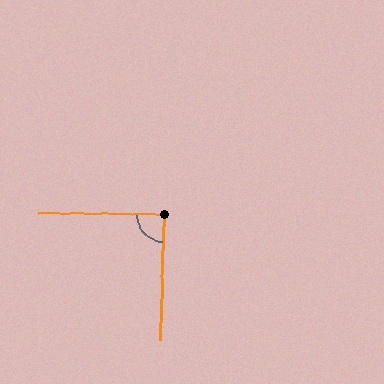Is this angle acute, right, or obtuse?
It is approximately a right angle.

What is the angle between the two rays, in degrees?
Approximately 89 degrees.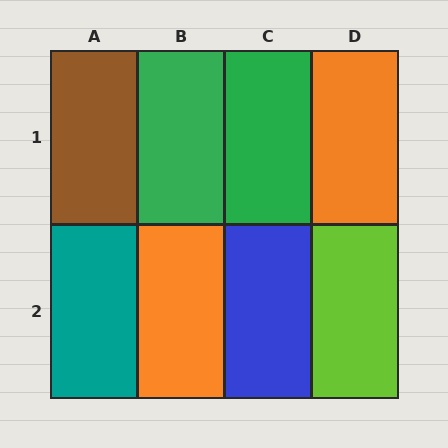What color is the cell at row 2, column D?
Lime.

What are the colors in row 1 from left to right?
Brown, green, green, orange.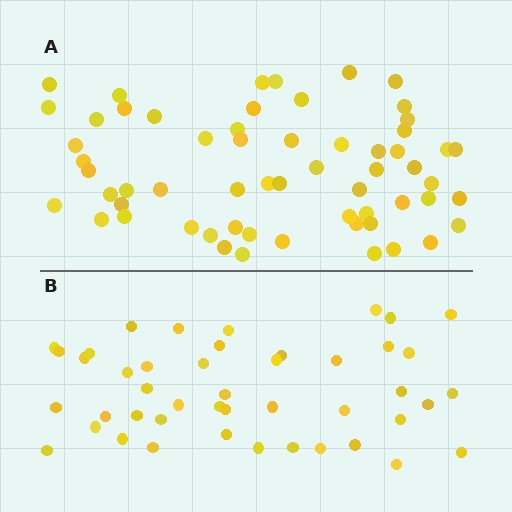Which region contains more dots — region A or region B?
Region A (the top region) has more dots.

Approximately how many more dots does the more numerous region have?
Region A has approximately 15 more dots than region B.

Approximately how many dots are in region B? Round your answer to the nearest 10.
About 40 dots. (The exact count is 45, which rounds to 40.)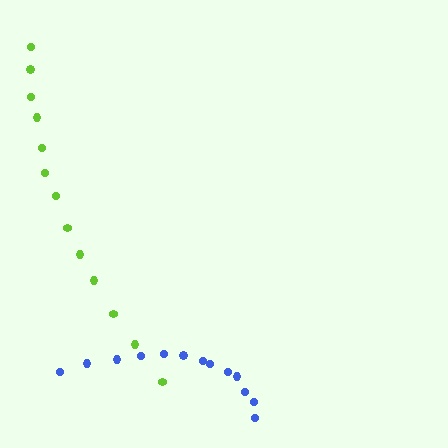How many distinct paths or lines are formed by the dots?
There are 2 distinct paths.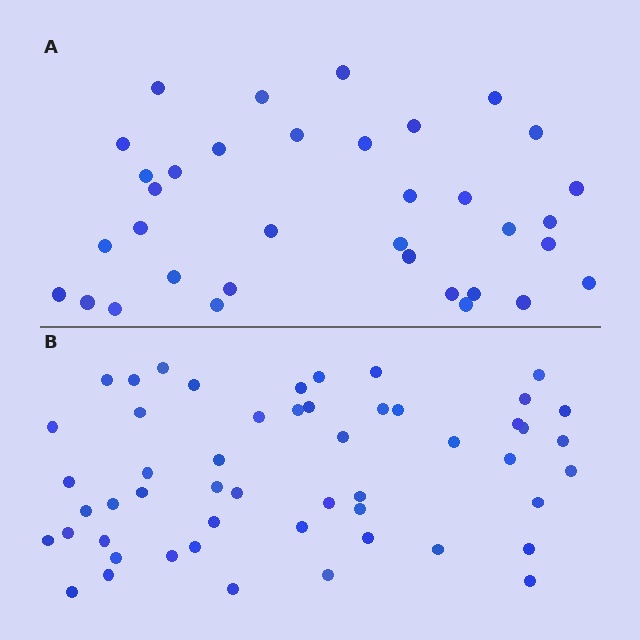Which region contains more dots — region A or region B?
Region B (the bottom region) has more dots.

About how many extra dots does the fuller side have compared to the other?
Region B has approximately 15 more dots than region A.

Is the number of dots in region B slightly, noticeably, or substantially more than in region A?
Region B has substantially more. The ratio is roughly 1.5 to 1.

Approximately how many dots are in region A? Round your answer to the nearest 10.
About 40 dots. (The exact count is 35, which rounds to 40.)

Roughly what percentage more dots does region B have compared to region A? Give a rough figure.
About 50% more.